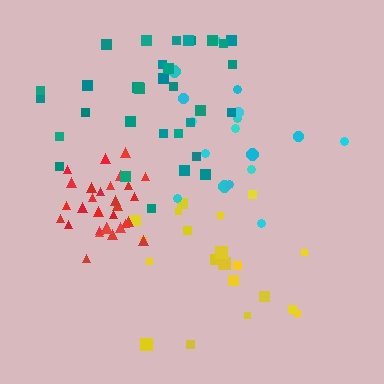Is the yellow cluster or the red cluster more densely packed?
Red.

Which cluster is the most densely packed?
Red.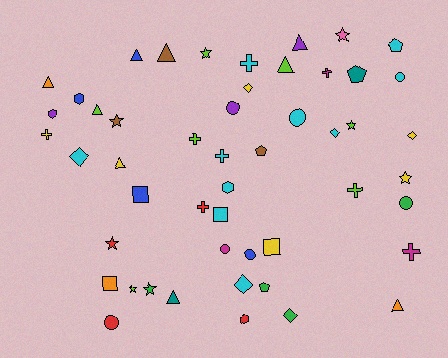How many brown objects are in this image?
There are 3 brown objects.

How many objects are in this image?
There are 50 objects.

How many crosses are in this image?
There are 8 crosses.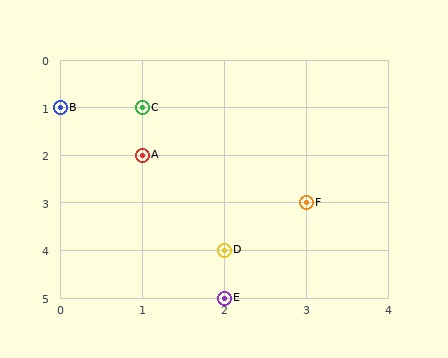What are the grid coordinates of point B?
Point B is at grid coordinates (0, 1).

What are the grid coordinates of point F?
Point F is at grid coordinates (3, 3).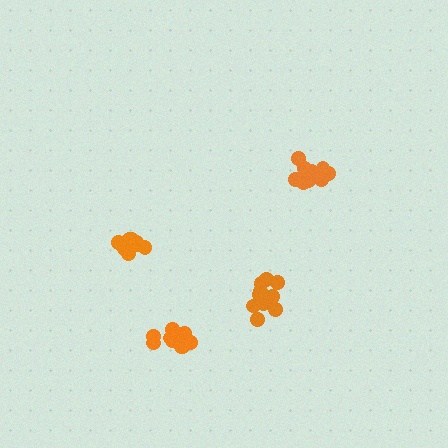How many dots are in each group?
Group 1: 11 dots, Group 2: 10 dots, Group 3: 13 dots, Group 4: 13 dots (47 total).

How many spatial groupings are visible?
There are 4 spatial groupings.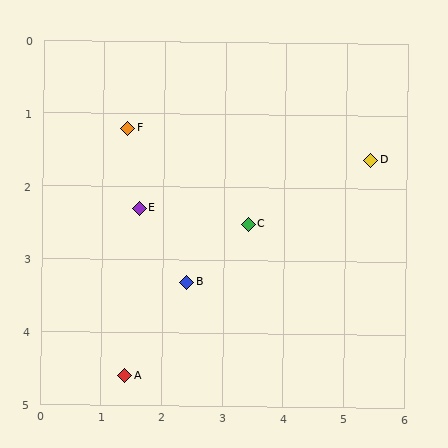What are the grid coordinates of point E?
Point E is at approximately (1.6, 2.3).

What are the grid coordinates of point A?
Point A is at approximately (1.4, 4.6).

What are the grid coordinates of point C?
Point C is at approximately (3.4, 2.5).